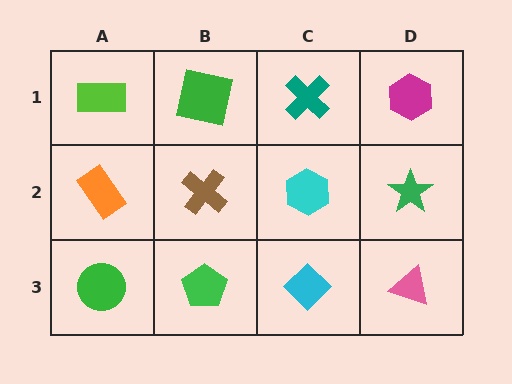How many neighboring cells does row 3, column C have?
3.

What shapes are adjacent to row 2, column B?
A green square (row 1, column B), a green pentagon (row 3, column B), an orange rectangle (row 2, column A), a cyan hexagon (row 2, column C).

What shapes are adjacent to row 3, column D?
A green star (row 2, column D), a cyan diamond (row 3, column C).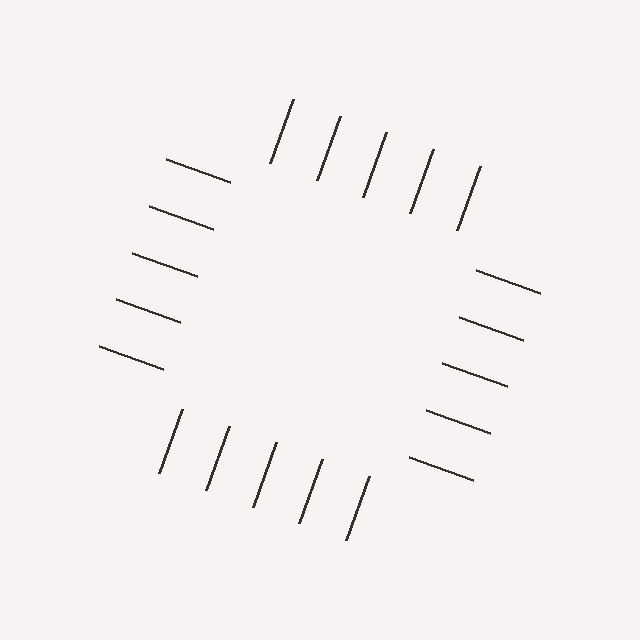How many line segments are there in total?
20 — 5 along each of the 4 edges.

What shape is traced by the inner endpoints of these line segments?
An illusory square — the line segments terminate on its edges but no continuous stroke is drawn.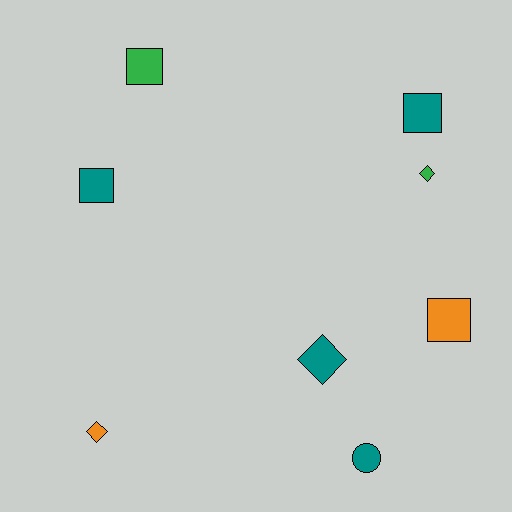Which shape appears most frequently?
Square, with 4 objects.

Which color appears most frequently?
Teal, with 4 objects.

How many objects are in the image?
There are 8 objects.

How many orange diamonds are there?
There is 1 orange diamond.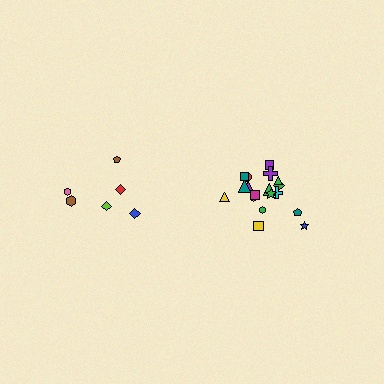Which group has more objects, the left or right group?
The right group.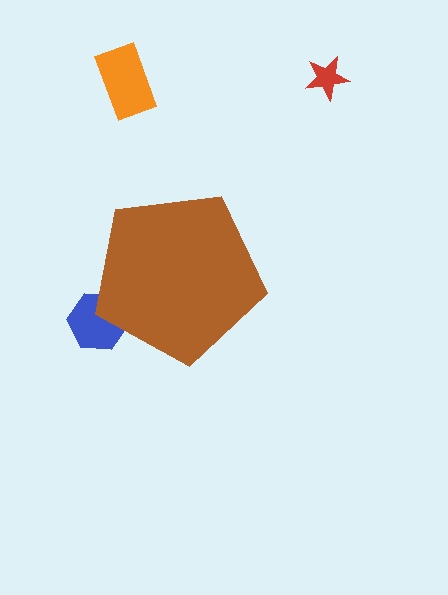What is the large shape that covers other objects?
A brown pentagon.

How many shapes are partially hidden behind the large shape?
1 shape is partially hidden.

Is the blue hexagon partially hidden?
Yes, the blue hexagon is partially hidden behind the brown pentagon.